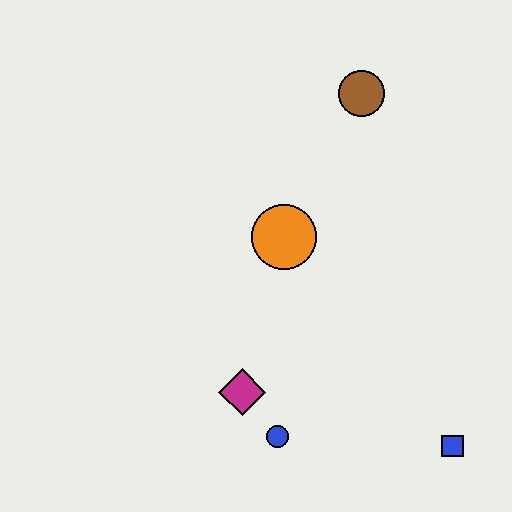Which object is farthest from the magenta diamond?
The brown circle is farthest from the magenta diamond.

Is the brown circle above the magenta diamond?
Yes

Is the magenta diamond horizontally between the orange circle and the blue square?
No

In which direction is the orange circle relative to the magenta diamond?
The orange circle is above the magenta diamond.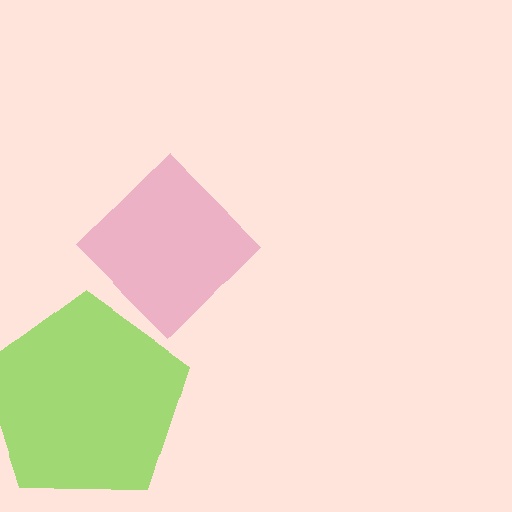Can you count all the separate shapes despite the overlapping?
Yes, there are 2 separate shapes.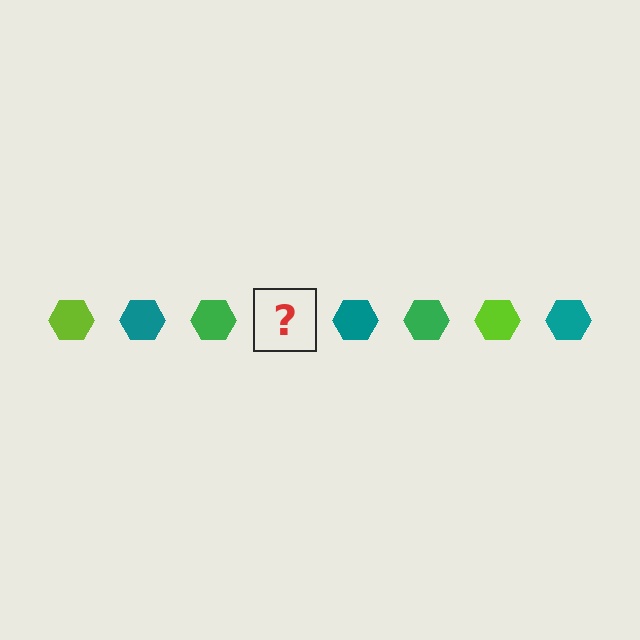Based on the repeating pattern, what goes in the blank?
The blank should be a lime hexagon.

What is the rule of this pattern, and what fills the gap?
The rule is that the pattern cycles through lime, teal, green hexagons. The gap should be filled with a lime hexagon.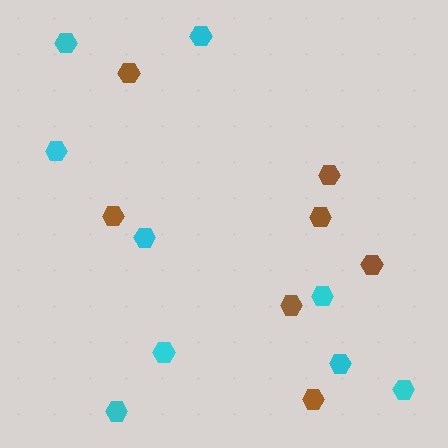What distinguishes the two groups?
There are 2 groups: one group of brown hexagons (7) and one group of cyan hexagons (9).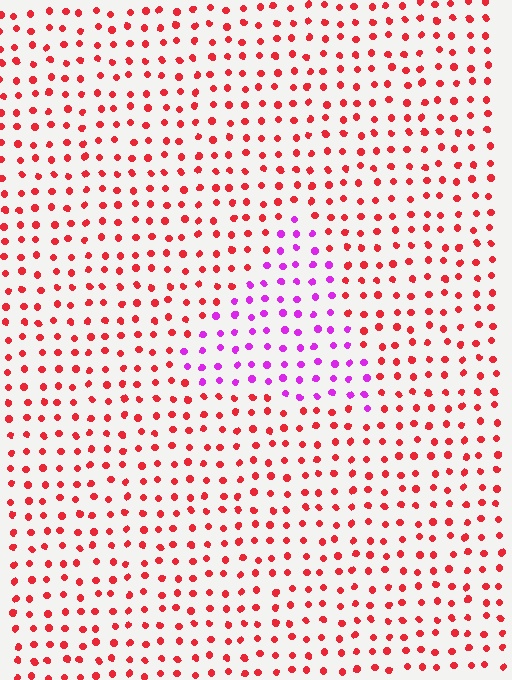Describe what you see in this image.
The image is filled with small red elements in a uniform arrangement. A triangle-shaped region is visible where the elements are tinted to a slightly different hue, forming a subtle color boundary.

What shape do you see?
I see a triangle.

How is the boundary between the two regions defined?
The boundary is defined purely by a slight shift in hue (about 60 degrees). Spacing, size, and orientation are identical on both sides.